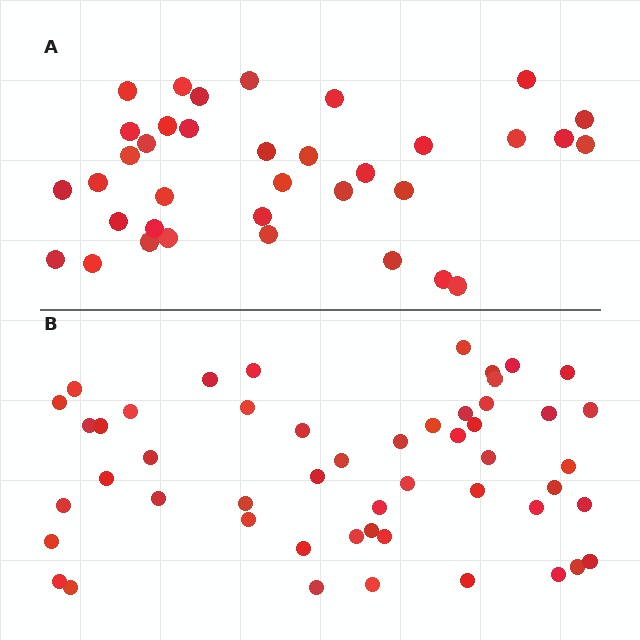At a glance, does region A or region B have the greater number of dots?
Region B (the bottom region) has more dots.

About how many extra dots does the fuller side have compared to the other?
Region B has approximately 15 more dots than region A.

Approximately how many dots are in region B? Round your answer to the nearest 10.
About 50 dots. (The exact count is 51, which rounds to 50.)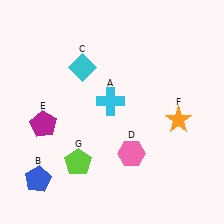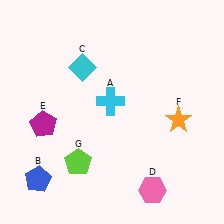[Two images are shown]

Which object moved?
The pink hexagon (D) moved down.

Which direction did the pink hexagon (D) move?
The pink hexagon (D) moved down.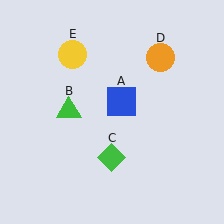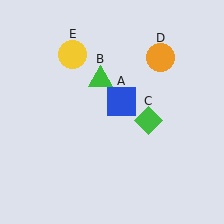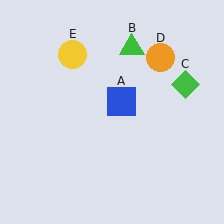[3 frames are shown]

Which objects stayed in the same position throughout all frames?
Blue square (object A) and orange circle (object D) and yellow circle (object E) remained stationary.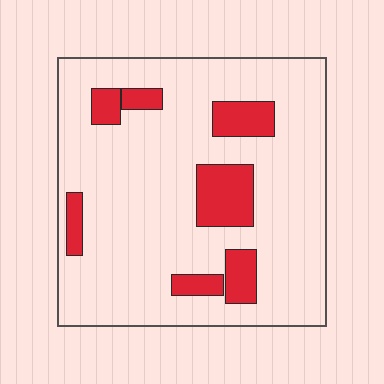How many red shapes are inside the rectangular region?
7.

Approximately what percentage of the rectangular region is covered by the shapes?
Approximately 15%.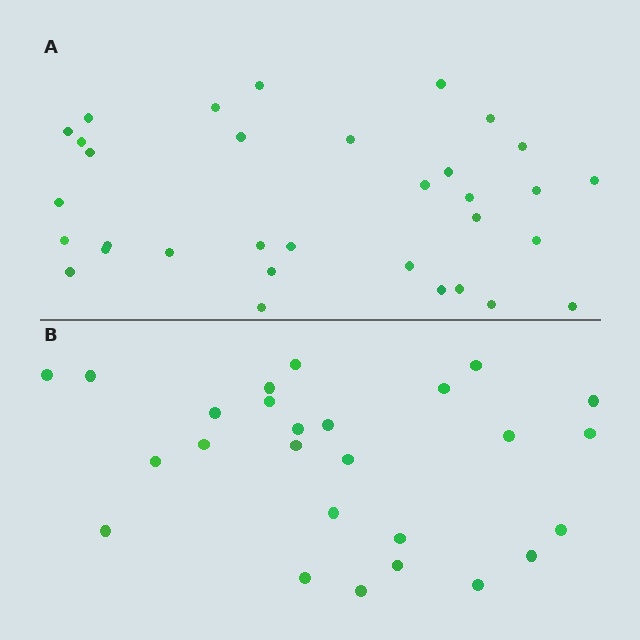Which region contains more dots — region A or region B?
Region A (the top region) has more dots.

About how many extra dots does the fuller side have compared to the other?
Region A has roughly 8 or so more dots than region B.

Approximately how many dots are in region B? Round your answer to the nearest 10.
About 30 dots. (The exact count is 26, which rounds to 30.)